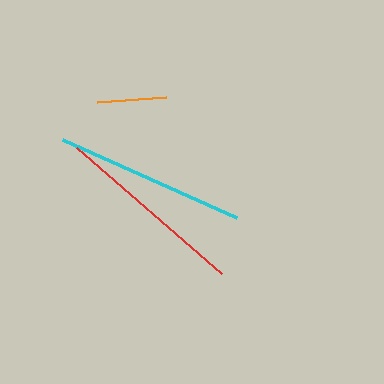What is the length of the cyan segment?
The cyan segment is approximately 191 pixels long.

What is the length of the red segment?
The red segment is approximately 192 pixels long.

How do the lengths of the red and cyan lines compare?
The red and cyan lines are approximately the same length.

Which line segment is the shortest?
The orange line is the shortest at approximately 70 pixels.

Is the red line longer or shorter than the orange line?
The red line is longer than the orange line.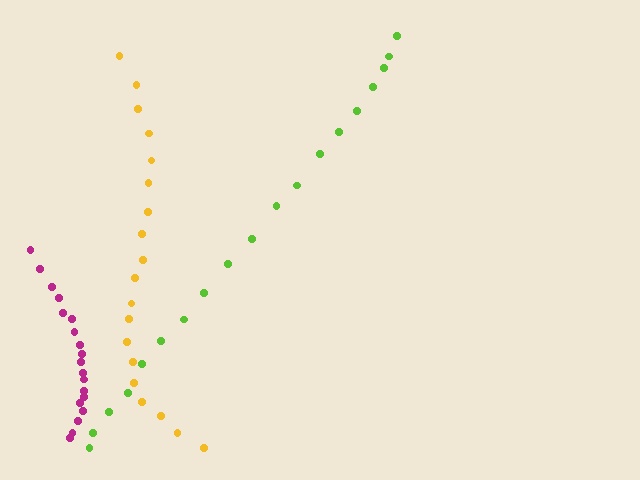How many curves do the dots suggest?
There are 3 distinct paths.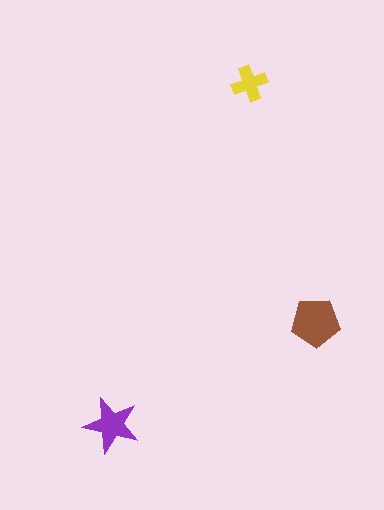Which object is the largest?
The brown pentagon.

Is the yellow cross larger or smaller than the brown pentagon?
Smaller.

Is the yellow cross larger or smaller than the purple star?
Smaller.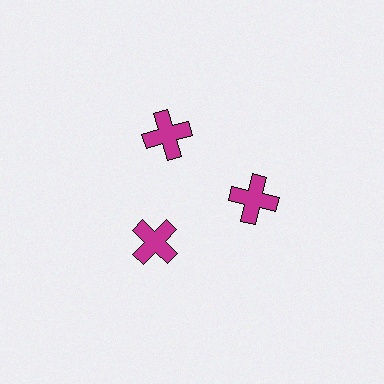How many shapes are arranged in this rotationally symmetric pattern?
There are 3 shapes, arranged in 3 groups of 1.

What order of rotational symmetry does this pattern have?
This pattern has 3-fold rotational symmetry.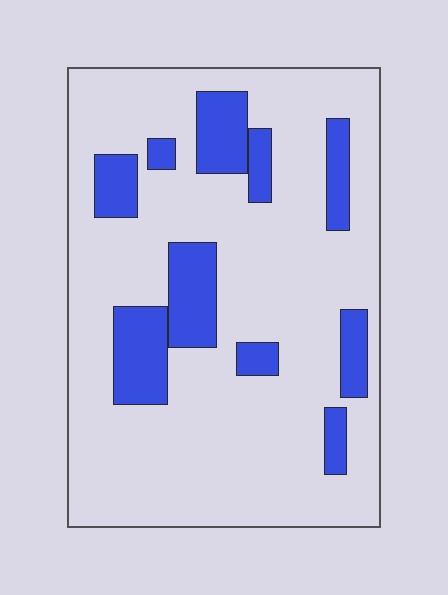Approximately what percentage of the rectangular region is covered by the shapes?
Approximately 20%.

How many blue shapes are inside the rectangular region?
10.